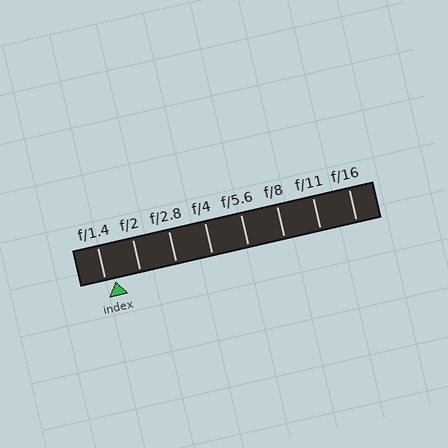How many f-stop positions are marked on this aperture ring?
There are 8 f-stop positions marked.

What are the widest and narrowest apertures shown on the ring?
The widest aperture shown is f/1.4 and the narrowest is f/16.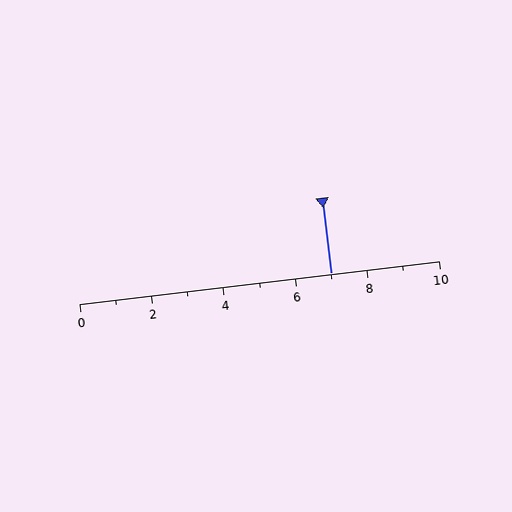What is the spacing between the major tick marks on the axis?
The major ticks are spaced 2 apart.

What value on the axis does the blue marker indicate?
The marker indicates approximately 7.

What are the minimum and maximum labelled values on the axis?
The axis runs from 0 to 10.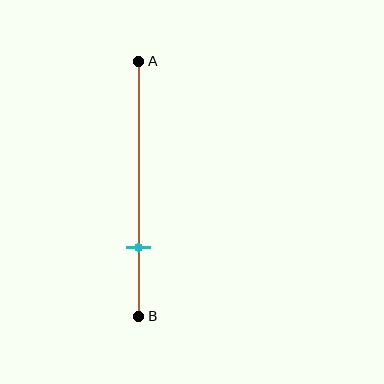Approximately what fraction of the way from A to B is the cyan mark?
The cyan mark is approximately 75% of the way from A to B.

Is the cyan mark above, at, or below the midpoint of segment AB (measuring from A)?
The cyan mark is below the midpoint of segment AB.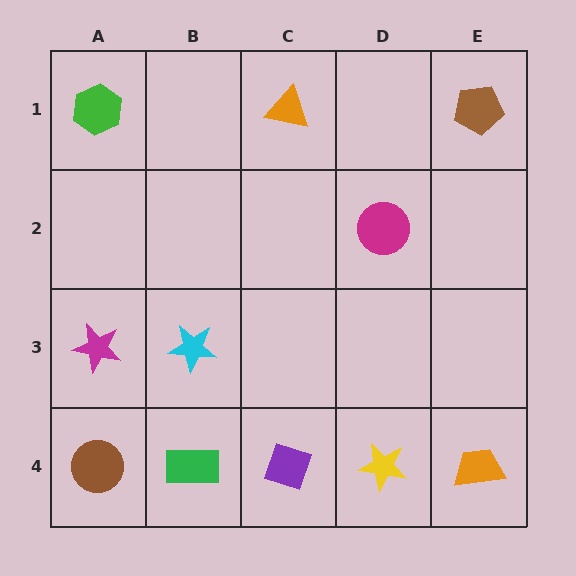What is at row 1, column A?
A green hexagon.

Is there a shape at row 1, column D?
No, that cell is empty.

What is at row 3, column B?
A cyan star.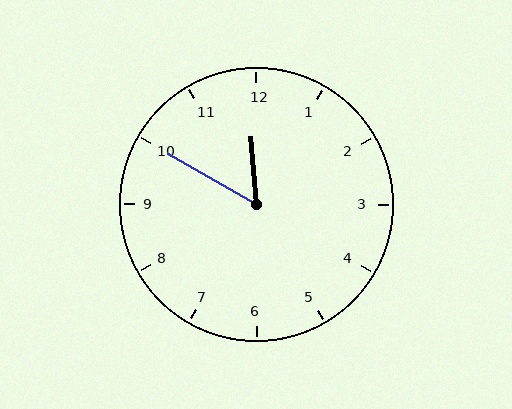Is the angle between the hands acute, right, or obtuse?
It is acute.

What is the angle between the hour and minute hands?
Approximately 55 degrees.